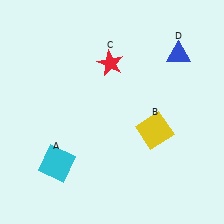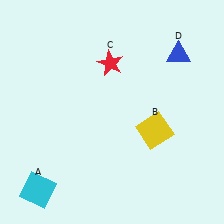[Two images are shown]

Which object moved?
The cyan square (A) moved down.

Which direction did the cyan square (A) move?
The cyan square (A) moved down.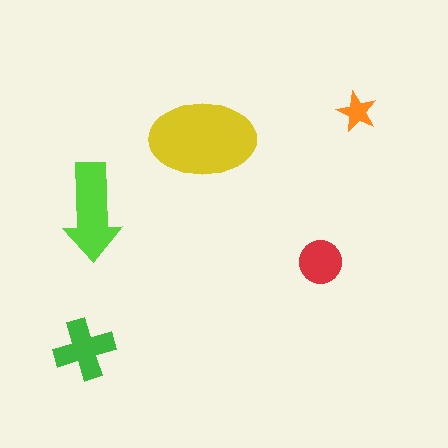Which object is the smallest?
The orange star.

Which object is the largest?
The yellow ellipse.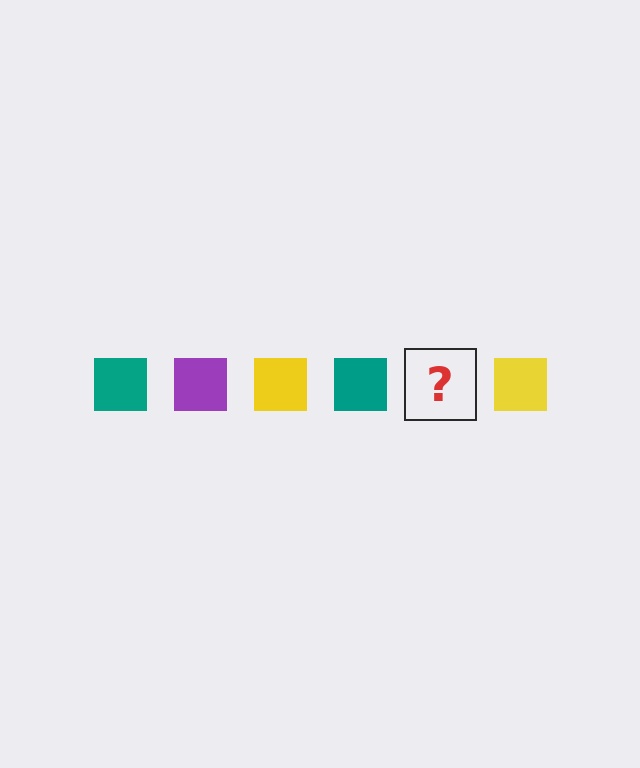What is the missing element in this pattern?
The missing element is a purple square.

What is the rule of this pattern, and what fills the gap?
The rule is that the pattern cycles through teal, purple, yellow squares. The gap should be filled with a purple square.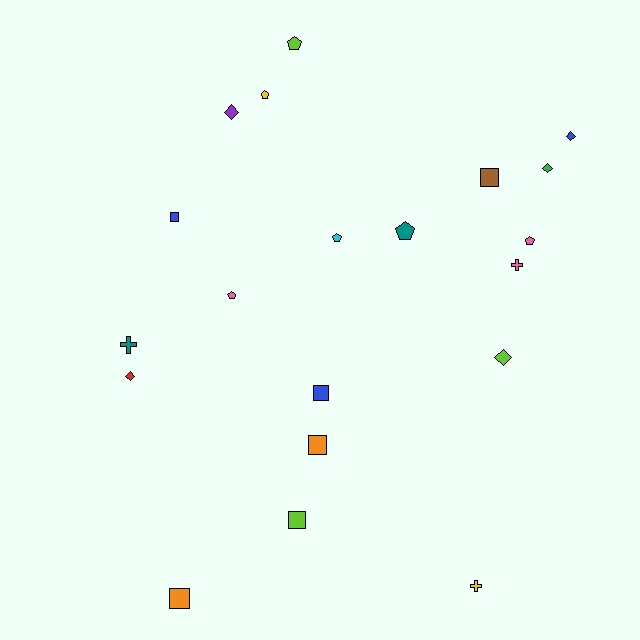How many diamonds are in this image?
There are 5 diamonds.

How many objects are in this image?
There are 20 objects.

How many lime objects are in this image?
There are 3 lime objects.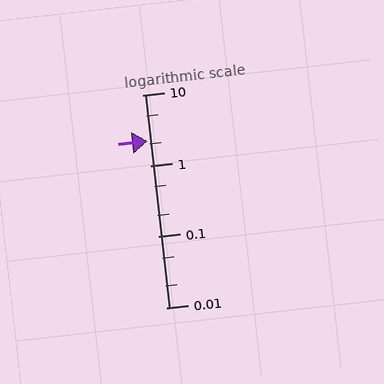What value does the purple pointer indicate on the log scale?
The pointer indicates approximately 2.2.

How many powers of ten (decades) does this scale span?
The scale spans 3 decades, from 0.01 to 10.